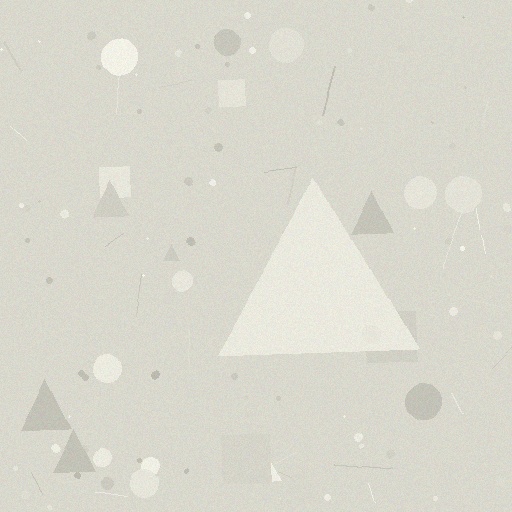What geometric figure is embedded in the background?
A triangle is embedded in the background.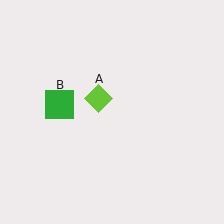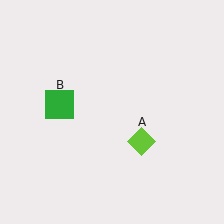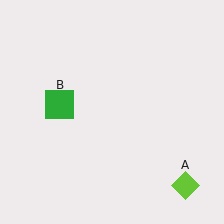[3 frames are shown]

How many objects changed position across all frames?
1 object changed position: lime diamond (object A).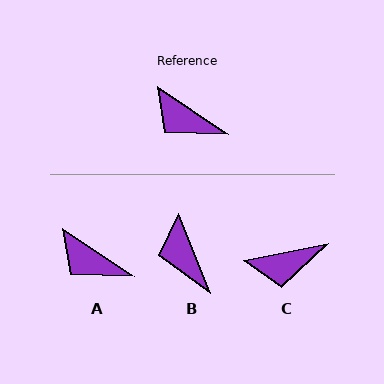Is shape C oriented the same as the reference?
No, it is off by about 45 degrees.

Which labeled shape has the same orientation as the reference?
A.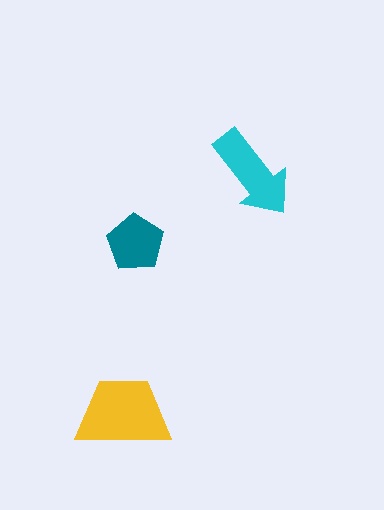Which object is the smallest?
The teal pentagon.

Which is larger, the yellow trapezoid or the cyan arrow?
The yellow trapezoid.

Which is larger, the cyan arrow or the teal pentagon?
The cyan arrow.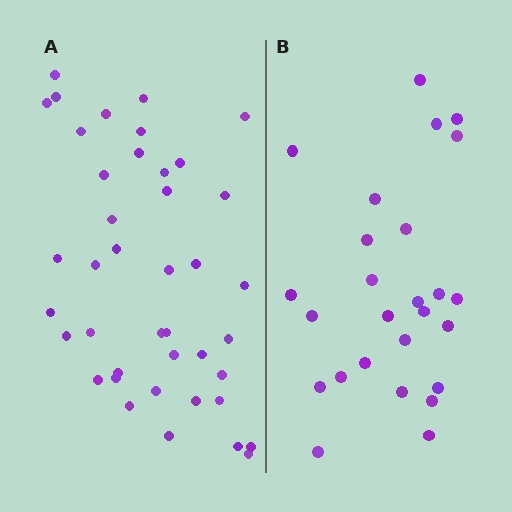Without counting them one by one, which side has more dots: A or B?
Region A (the left region) has more dots.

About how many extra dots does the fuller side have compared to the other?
Region A has approximately 15 more dots than region B.